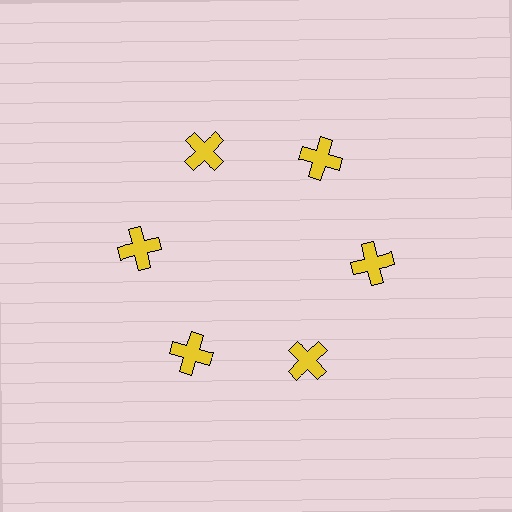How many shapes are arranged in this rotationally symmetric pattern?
There are 6 shapes, arranged in 6 groups of 1.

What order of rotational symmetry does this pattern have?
This pattern has 6-fold rotational symmetry.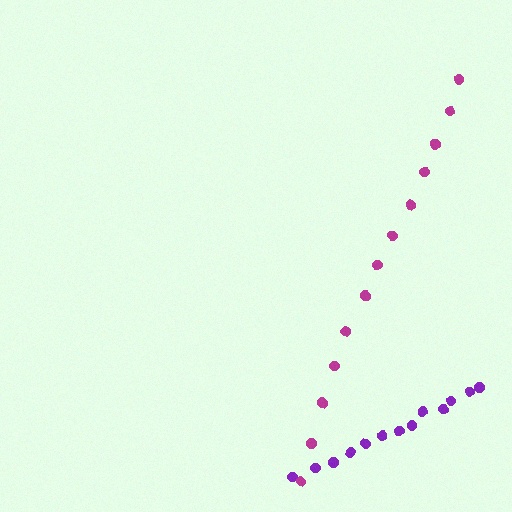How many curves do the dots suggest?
There are 2 distinct paths.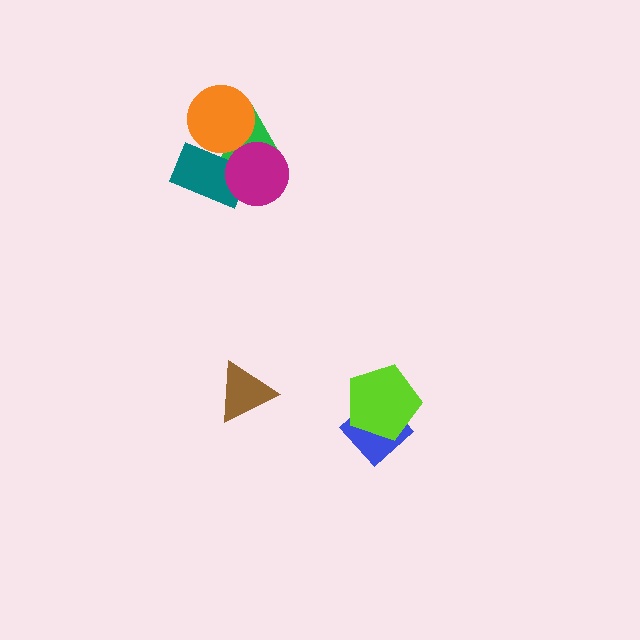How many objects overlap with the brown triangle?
0 objects overlap with the brown triangle.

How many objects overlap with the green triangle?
3 objects overlap with the green triangle.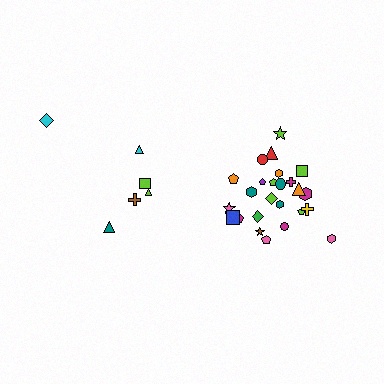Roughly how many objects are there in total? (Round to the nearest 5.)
Roughly 30 objects in total.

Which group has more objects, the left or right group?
The right group.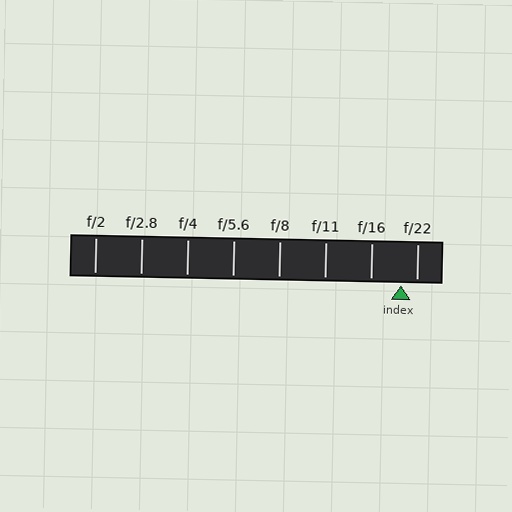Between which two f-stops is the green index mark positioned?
The index mark is between f/16 and f/22.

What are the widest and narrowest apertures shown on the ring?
The widest aperture shown is f/2 and the narrowest is f/22.